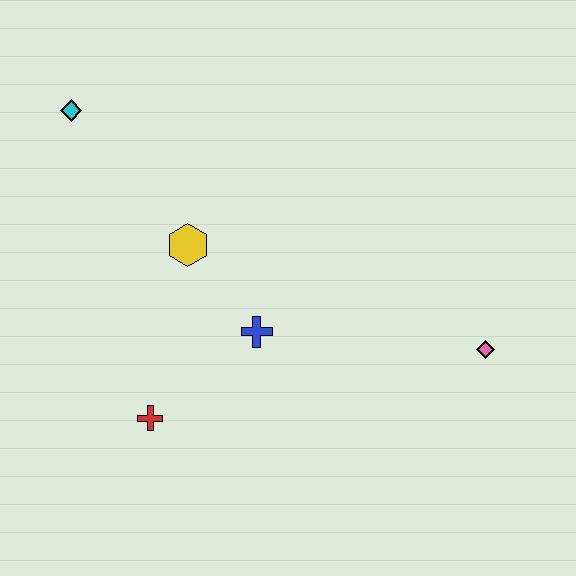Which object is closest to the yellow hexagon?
The blue cross is closest to the yellow hexagon.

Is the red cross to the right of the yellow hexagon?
No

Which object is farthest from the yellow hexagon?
The pink diamond is farthest from the yellow hexagon.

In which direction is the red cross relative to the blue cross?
The red cross is to the left of the blue cross.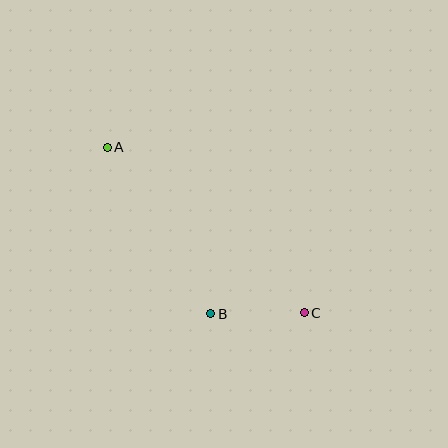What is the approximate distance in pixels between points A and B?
The distance between A and B is approximately 196 pixels.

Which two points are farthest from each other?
Points A and C are farthest from each other.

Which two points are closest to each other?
Points B and C are closest to each other.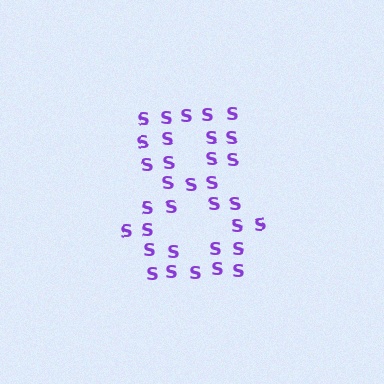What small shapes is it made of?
It is made of small letter S's.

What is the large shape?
The large shape is the digit 8.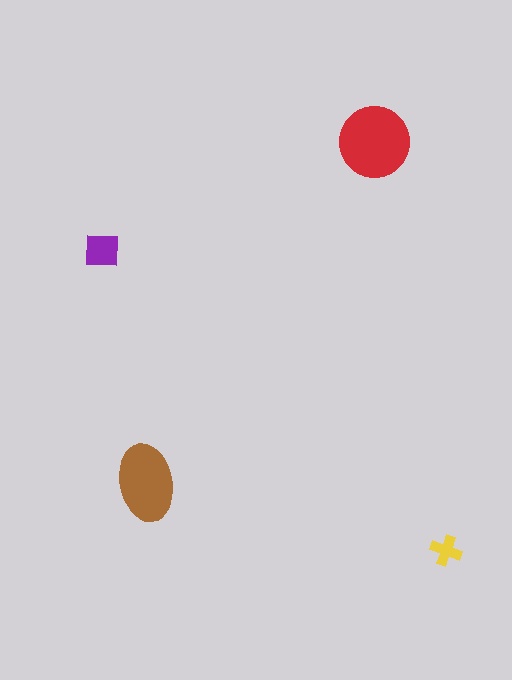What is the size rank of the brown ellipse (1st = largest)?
2nd.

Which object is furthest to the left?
The purple square is leftmost.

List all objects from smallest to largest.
The yellow cross, the purple square, the brown ellipse, the red circle.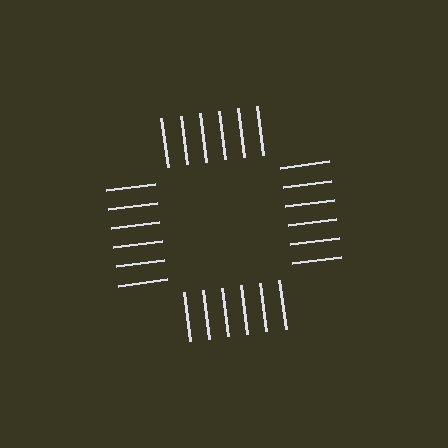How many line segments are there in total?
24 — 6 along each of the 4 edges.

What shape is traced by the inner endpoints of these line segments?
An illusory square — the line segments terminate on its edges but no continuous stroke is drawn.